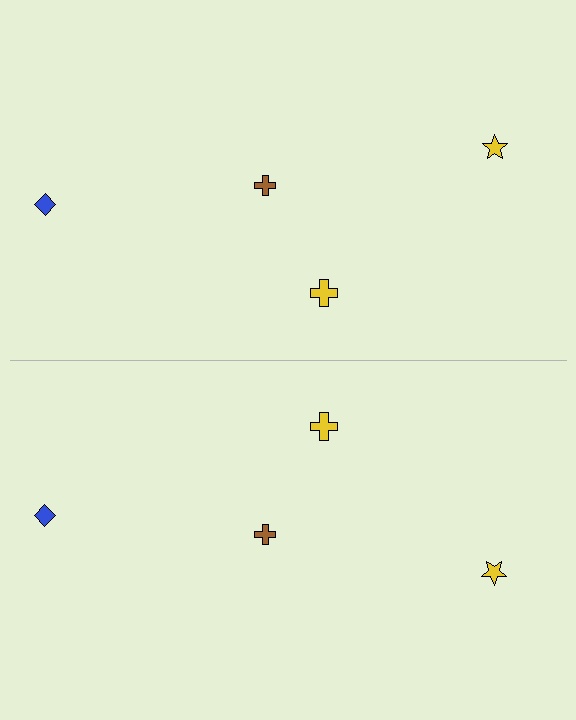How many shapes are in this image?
There are 8 shapes in this image.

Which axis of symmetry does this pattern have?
The pattern has a horizontal axis of symmetry running through the center of the image.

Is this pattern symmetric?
Yes, this pattern has bilateral (reflection) symmetry.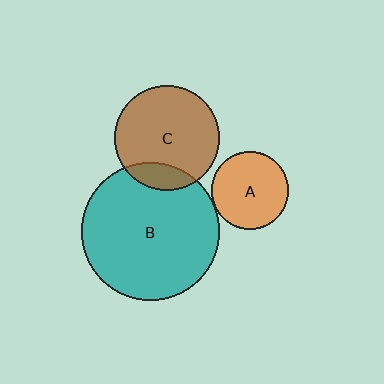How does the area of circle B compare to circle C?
Approximately 1.7 times.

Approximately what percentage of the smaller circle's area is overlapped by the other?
Approximately 5%.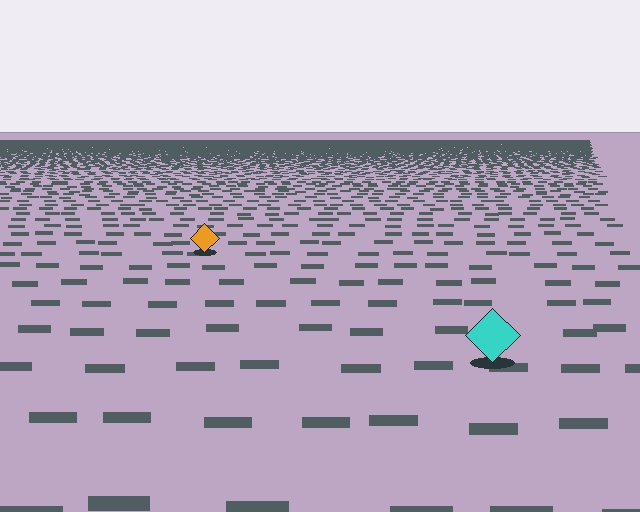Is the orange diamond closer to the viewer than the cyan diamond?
No. The cyan diamond is closer — you can tell from the texture gradient: the ground texture is coarser near it.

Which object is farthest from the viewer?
The orange diamond is farthest from the viewer. It appears smaller and the ground texture around it is denser.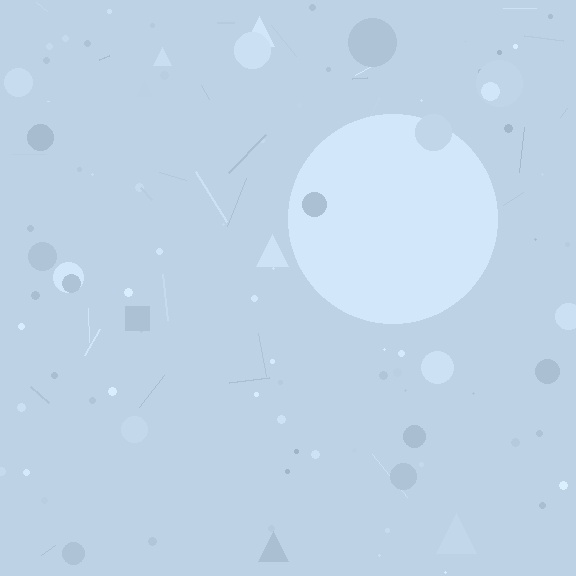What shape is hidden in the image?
A circle is hidden in the image.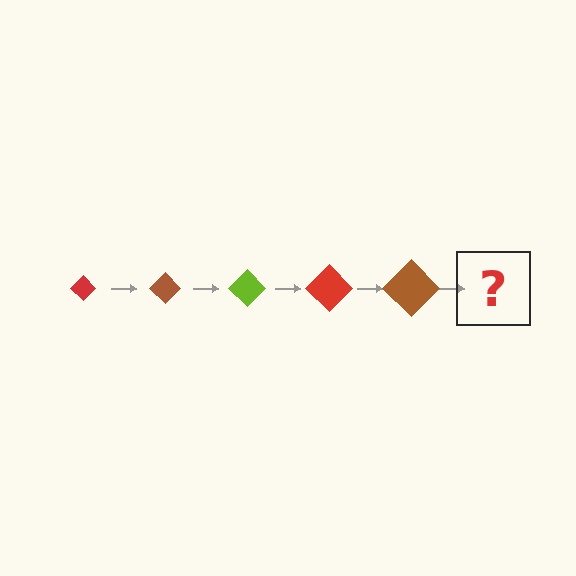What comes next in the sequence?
The next element should be a lime diamond, larger than the previous one.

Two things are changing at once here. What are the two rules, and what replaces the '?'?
The two rules are that the diamond grows larger each step and the color cycles through red, brown, and lime. The '?' should be a lime diamond, larger than the previous one.